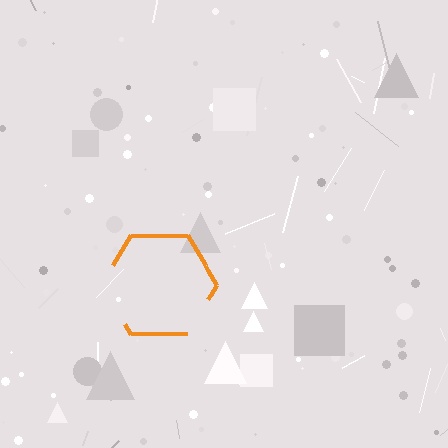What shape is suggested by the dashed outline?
The dashed outline suggests a hexagon.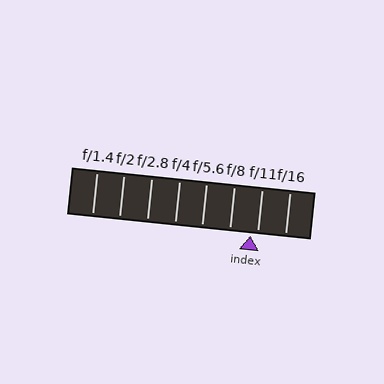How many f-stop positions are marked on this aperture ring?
There are 8 f-stop positions marked.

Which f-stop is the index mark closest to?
The index mark is closest to f/11.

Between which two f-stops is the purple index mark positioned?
The index mark is between f/8 and f/11.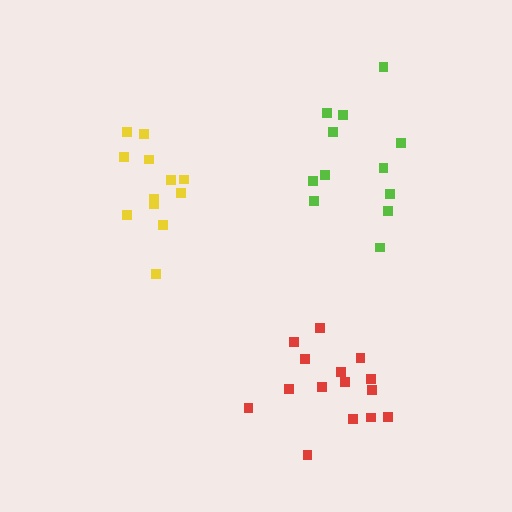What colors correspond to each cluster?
The clusters are colored: yellow, lime, red.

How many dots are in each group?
Group 1: 12 dots, Group 2: 12 dots, Group 3: 15 dots (39 total).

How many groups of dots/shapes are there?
There are 3 groups.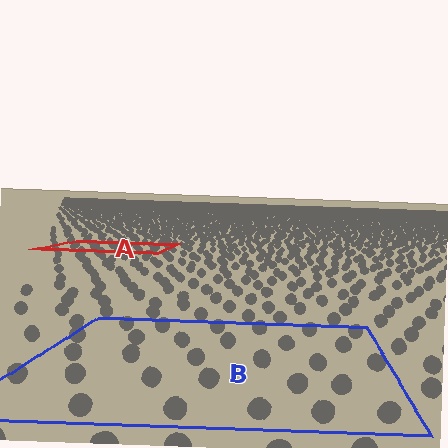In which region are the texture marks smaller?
The texture marks are smaller in region A, because it is farther away.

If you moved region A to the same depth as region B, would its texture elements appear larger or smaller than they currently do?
They would appear larger. At a closer depth, the same texture elements are projected at a bigger on-screen size.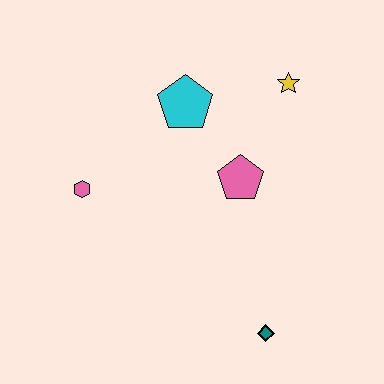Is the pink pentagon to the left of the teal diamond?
Yes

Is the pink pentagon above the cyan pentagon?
No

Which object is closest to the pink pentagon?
The cyan pentagon is closest to the pink pentagon.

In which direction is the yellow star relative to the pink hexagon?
The yellow star is to the right of the pink hexagon.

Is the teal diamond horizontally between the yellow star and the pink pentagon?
Yes